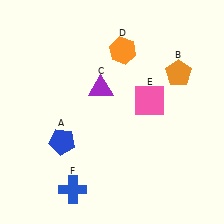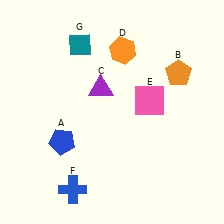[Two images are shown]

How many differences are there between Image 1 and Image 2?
There is 1 difference between the two images.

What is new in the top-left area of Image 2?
A teal diamond (G) was added in the top-left area of Image 2.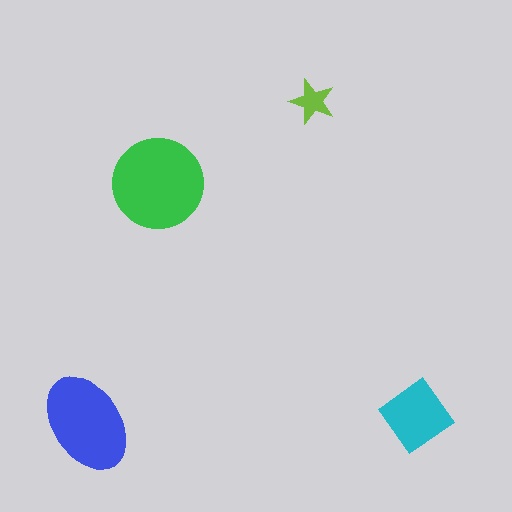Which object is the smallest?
The lime star.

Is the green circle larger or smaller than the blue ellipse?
Larger.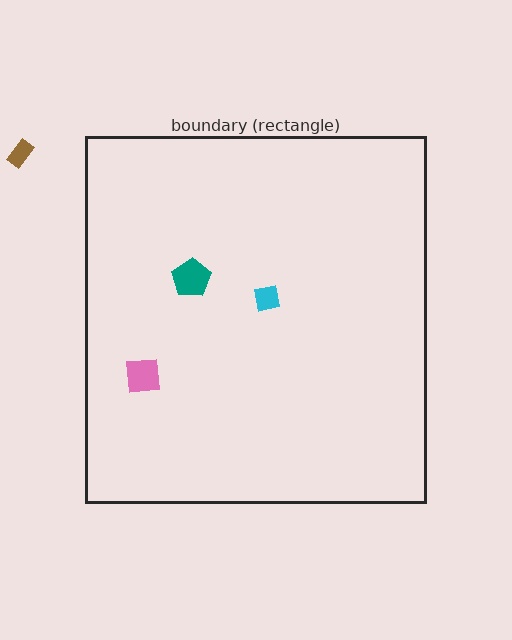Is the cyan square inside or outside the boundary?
Inside.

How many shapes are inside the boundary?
3 inside, 1 outside.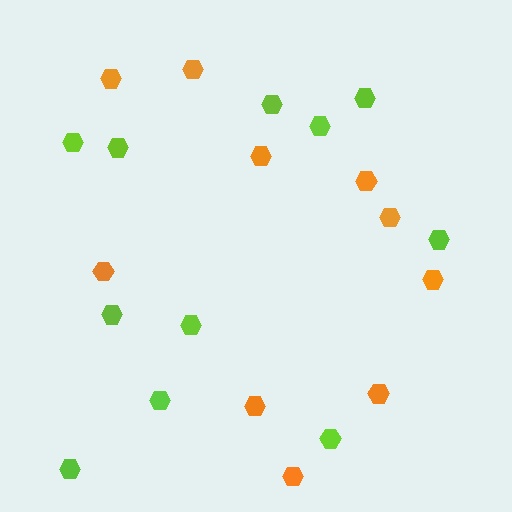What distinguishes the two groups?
There are 2 groups: one group of lime hexagons (11) and one group of orange hexagons (10).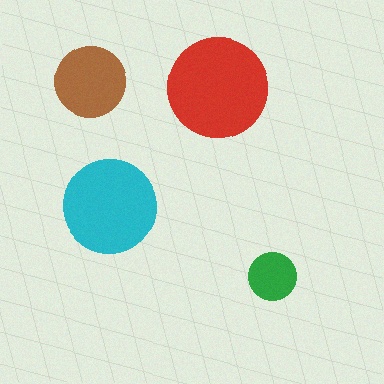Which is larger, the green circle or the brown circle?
The brown one.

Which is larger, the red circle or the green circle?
The red one.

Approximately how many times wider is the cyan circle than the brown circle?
About 1.5 times wider.